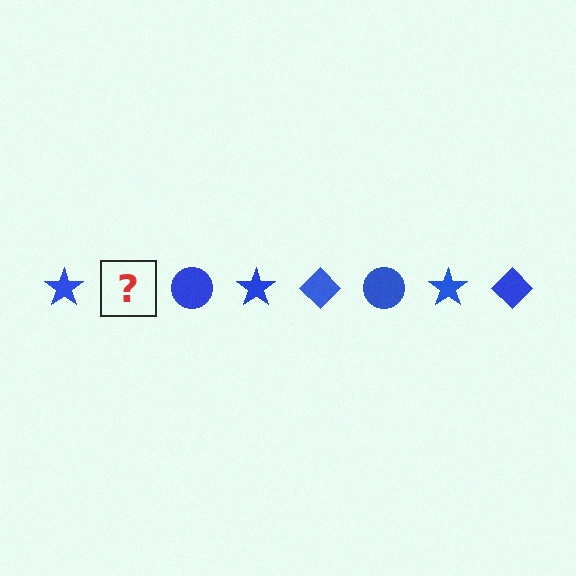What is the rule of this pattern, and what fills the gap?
The rule is that the pattern cycles through star, diamond, circle shapes in blue. The gap should be filled with a blue diamond.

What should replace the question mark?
The question mark should be replaced with a blue diamond.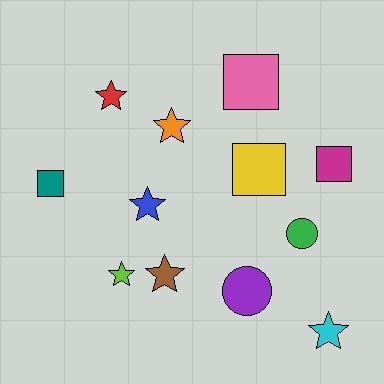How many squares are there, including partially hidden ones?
There are 4 squares.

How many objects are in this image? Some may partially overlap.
There are 12 objects.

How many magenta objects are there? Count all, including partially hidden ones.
There is 1 magenta object.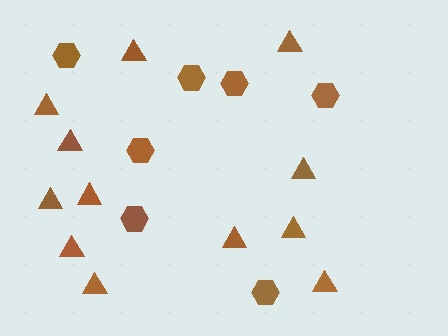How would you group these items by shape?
There are 2 groups: one group of hexagons (7) and one group of triangles (12).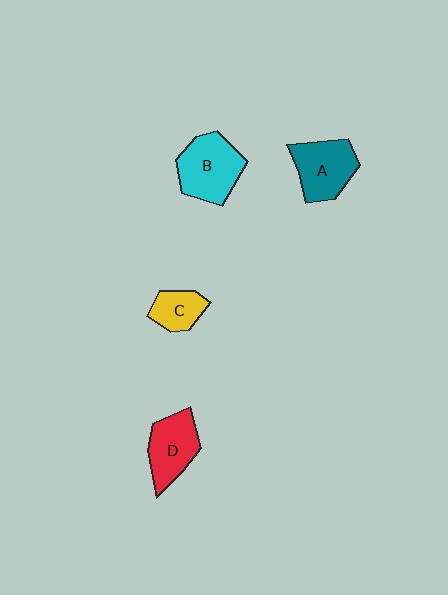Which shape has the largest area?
Shape B (cyan).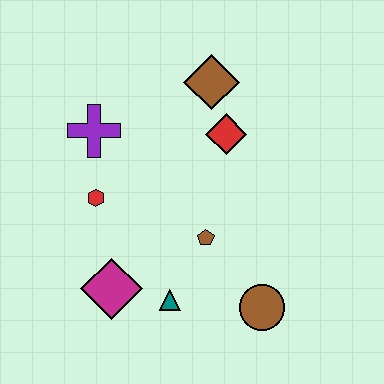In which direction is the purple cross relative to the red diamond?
The purple cross is to the left of the red diamond.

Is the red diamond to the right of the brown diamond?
Yes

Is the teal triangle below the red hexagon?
Yes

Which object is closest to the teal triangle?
The magenta diamond is closest to the teal triangle.